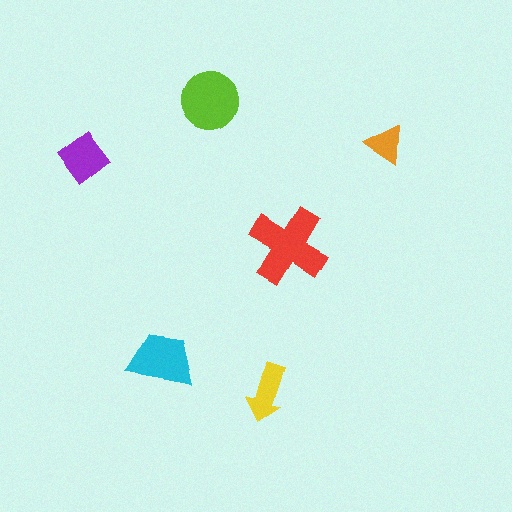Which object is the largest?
The red cross.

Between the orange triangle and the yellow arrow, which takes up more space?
The yellow arrow.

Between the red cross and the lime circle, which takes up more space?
The red cross.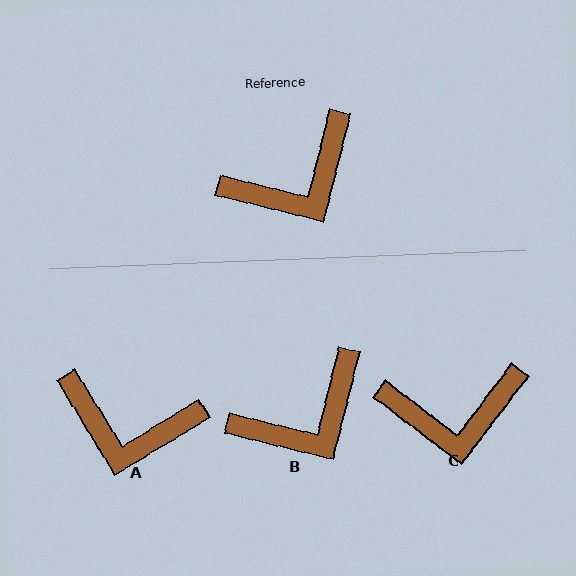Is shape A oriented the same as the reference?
No, it is off by about 45 degrees.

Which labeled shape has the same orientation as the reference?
B.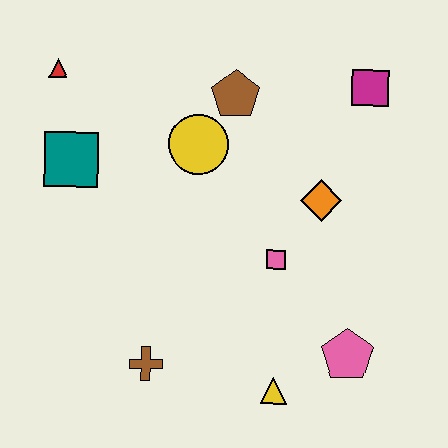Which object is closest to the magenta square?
The orange diamond is closest to the magenta square.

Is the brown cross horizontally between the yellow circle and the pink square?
No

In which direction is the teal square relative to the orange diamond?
The teal square is to the left of the orange diamond.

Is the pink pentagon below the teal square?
Yes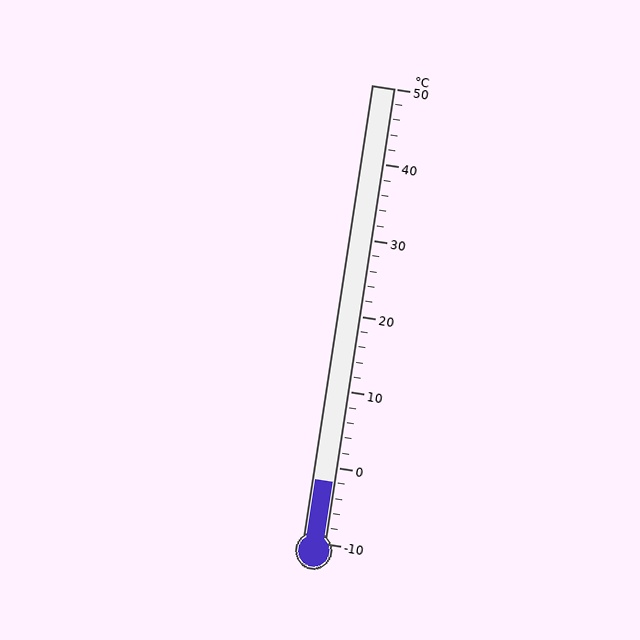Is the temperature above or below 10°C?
The temperature is below 10°C.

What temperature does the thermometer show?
The thermometer shows approximately -2°C.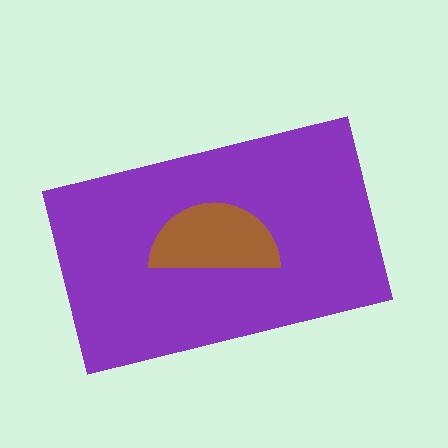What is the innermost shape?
The brown semicircle.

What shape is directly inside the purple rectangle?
The brown semicircle.